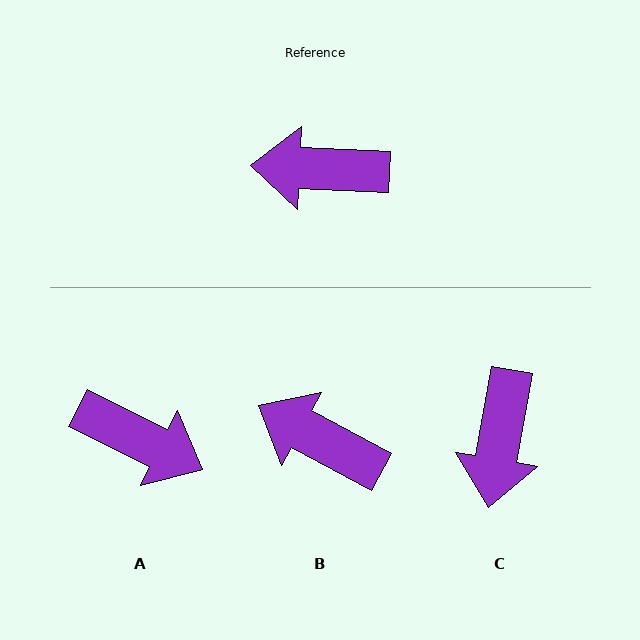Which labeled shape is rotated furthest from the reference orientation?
A, about 156 degrees away.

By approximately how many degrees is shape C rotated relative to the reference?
Approximately 83 degrees counter-clockwise.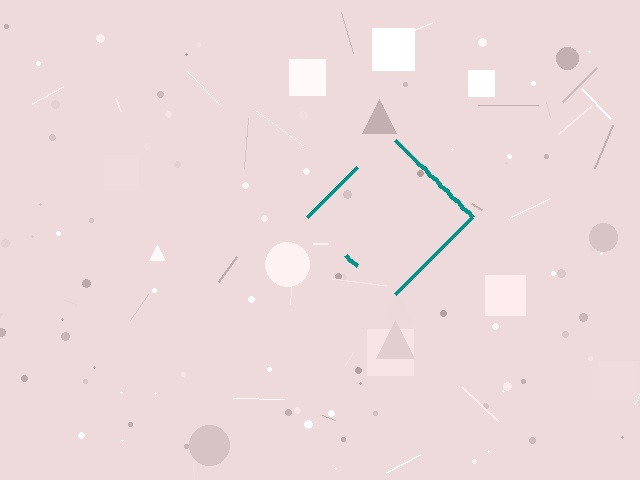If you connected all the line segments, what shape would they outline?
They would outline a diamond.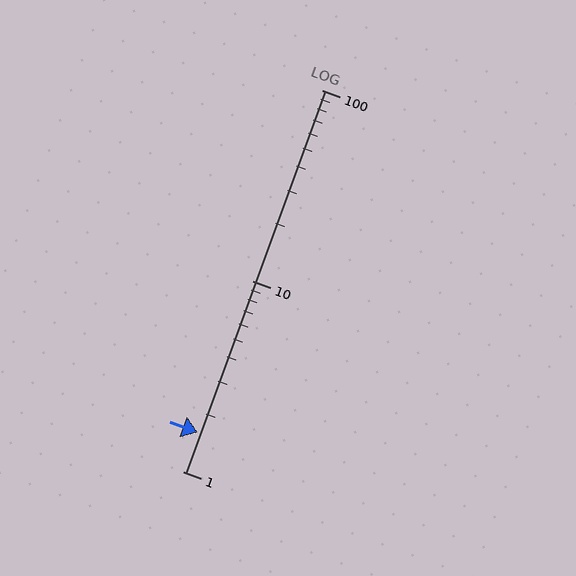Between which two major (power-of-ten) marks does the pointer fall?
The pointer is between 1 and 10.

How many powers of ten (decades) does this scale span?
The scale spans 2 decades, from 1 to 100.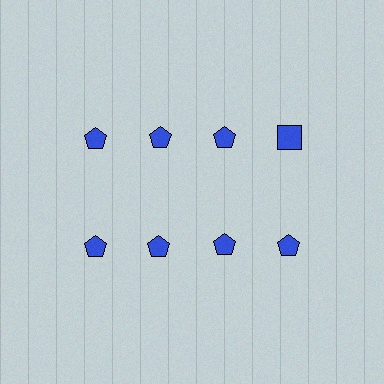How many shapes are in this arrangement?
There are 8 shapes arranged in a grid pattern.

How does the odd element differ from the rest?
It has a different shape: square instead of pentagon.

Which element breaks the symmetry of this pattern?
The blue square in the top row, second from right column breaks the symmetry. All other shapes are blue pentagons.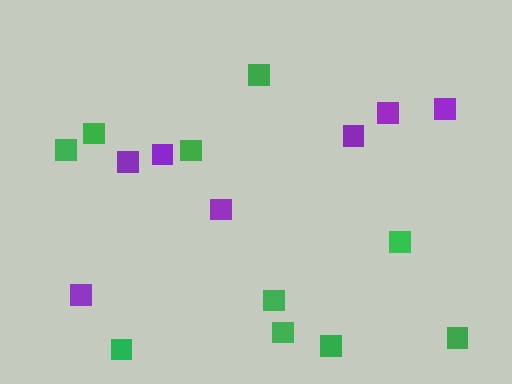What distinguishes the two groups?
There are 2 groups: one group of purple squares (7) and one group of green squares (10).